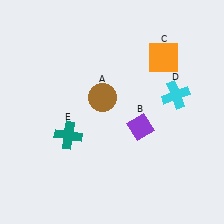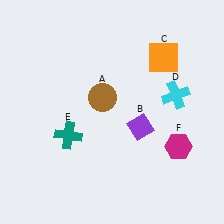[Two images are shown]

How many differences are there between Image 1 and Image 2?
There is 1 difference between the two images.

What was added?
A magenta hexagon (F) was added in Image 2.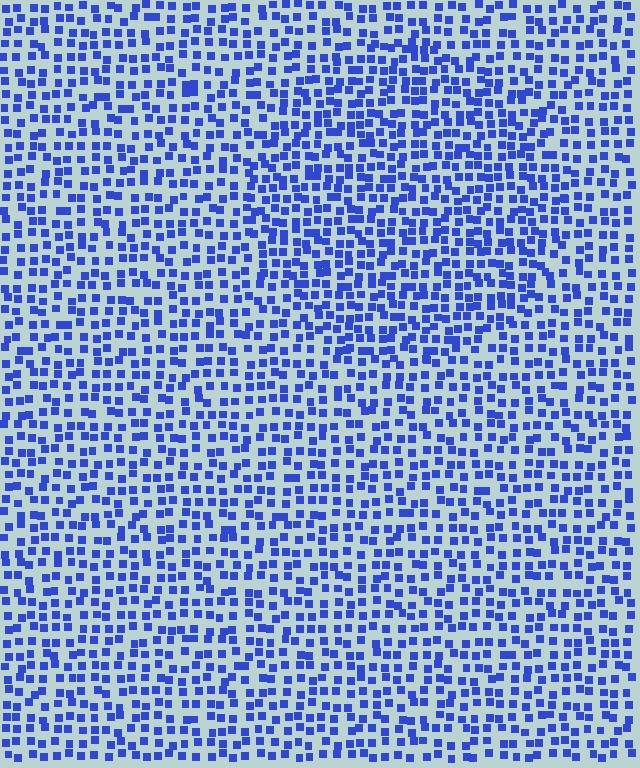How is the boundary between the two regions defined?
The boundary is defined by a change in element density (approximately 1.4x ratio). All elements are the same color, size, and shape.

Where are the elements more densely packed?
The elements are more densely packed inside the circle boundary.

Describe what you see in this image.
The image contains small blue elements arranged at two different densities. A circle-shaped region is visible where the elements are more densely packed than the surrounding area.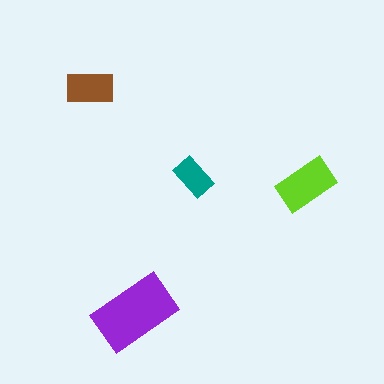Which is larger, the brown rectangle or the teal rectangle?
The brown one.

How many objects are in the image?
There are 4 objects in the image.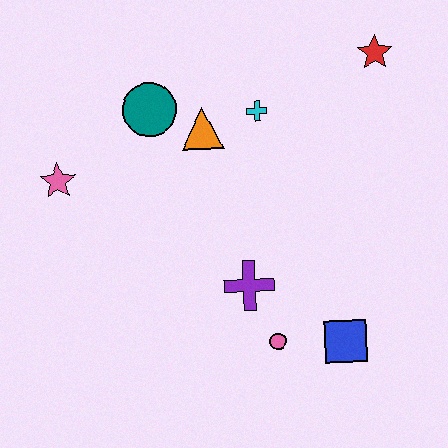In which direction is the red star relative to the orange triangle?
The red star is to the right of the orange triangle.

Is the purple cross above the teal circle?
No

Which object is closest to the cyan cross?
The orange triangle is closest to the cyan cross.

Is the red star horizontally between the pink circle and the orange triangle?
No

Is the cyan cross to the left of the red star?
Yes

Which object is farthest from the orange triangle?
The blue square is farthest from the orange triangle.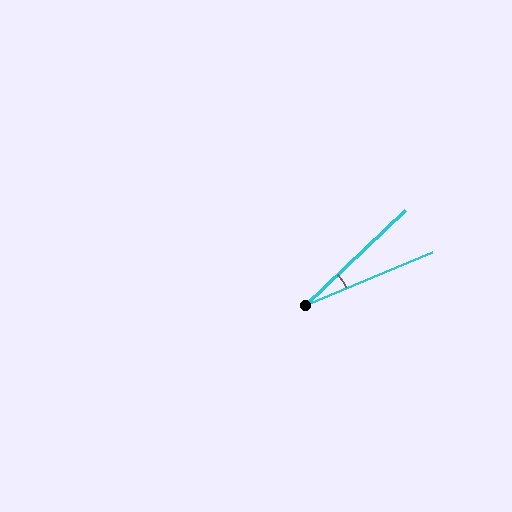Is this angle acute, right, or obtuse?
It is acute.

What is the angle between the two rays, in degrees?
Approximately 21 degrees.